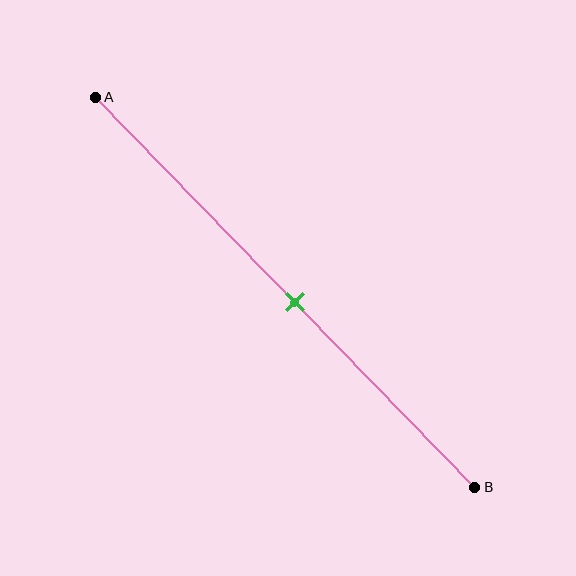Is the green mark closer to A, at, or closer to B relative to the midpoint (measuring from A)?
The green mark is approximately at the midpoint of segment AB.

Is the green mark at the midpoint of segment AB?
Yes, the mark is approximately at the midpoint.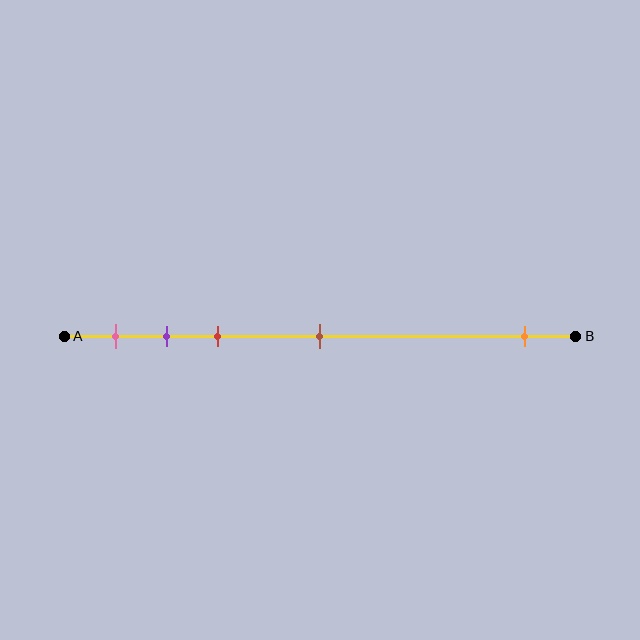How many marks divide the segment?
There are 5 marks dividing the segment.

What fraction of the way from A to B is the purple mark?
The purple mark is approximately 20% (0.2) of the way from A to B.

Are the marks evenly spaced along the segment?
No, the marks are not evenly spaced.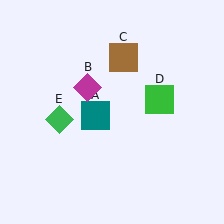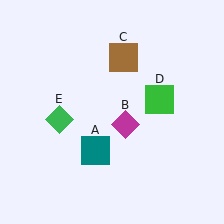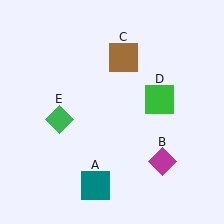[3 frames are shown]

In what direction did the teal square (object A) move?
The teal square (object A) moved down.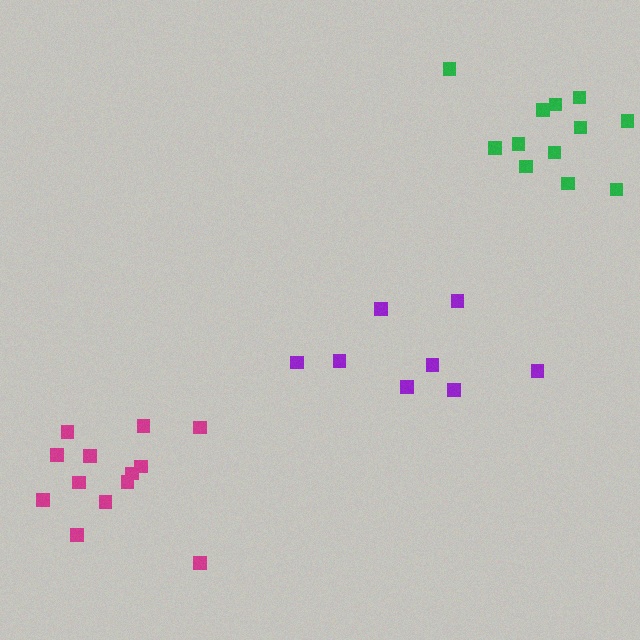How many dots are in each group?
Group 1: 13 dots, Group 2: 9 dots, Group 3: 12 dots (34 total).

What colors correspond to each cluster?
The clusters are colored: magenta, purple, green.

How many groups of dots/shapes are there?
There are 3 groups.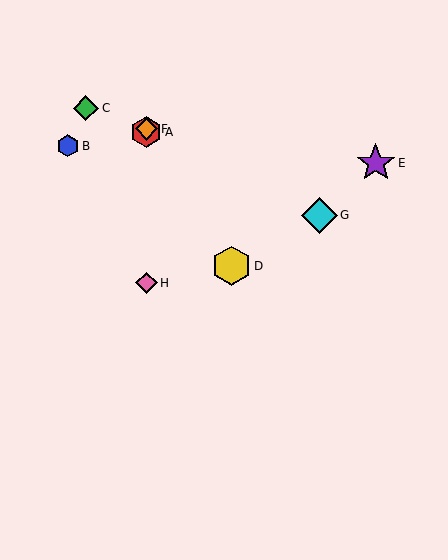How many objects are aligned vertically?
3 objects (A, F, H) are aligned vertically.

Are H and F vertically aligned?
Yes, both are at x≈146.